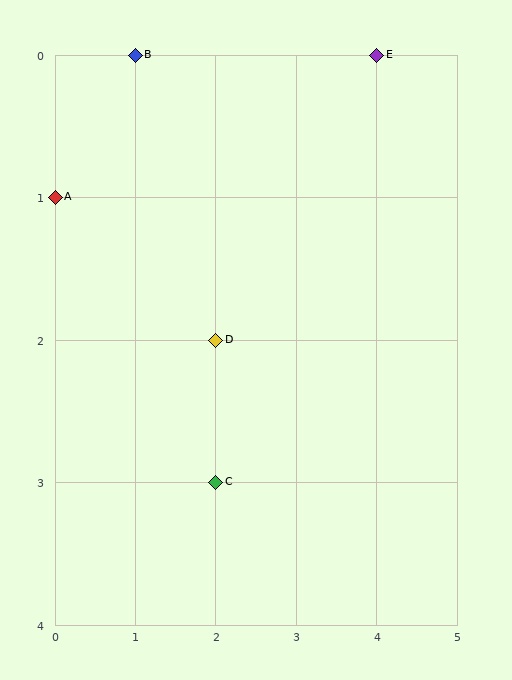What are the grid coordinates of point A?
Point A is at grid coordinates (0, 1).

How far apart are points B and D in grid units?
Points B and D are 1 column and 2 rows apart (about 2.2 grid units diagonally).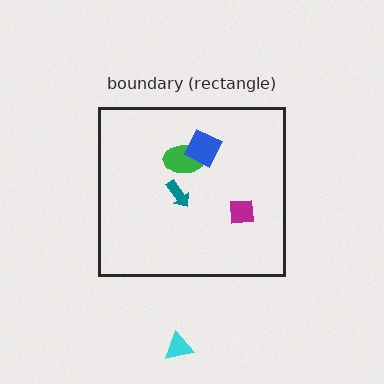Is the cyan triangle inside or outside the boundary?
Outside.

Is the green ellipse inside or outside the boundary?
Inside.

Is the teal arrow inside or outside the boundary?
Inside.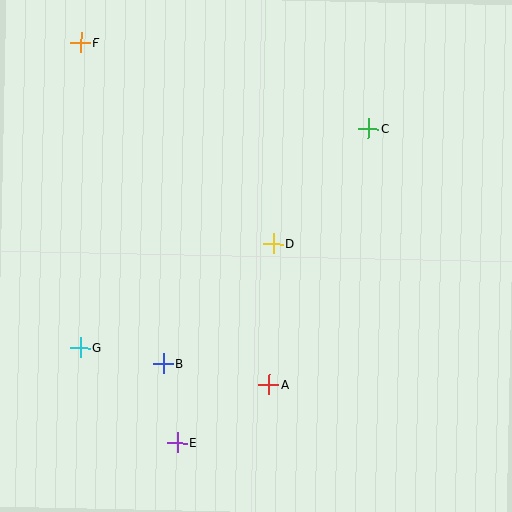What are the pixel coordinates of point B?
Point B is at (163, 364).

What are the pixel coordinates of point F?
Point F is at (81, 43).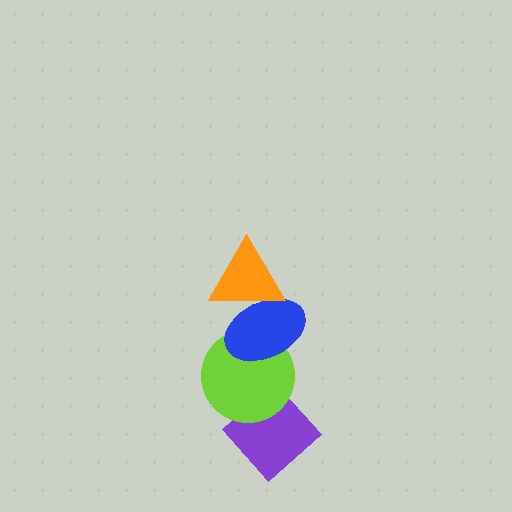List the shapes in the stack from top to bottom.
From top to bottom: the orange triangle, the blue ellipse, the lime circle, the purple diamond.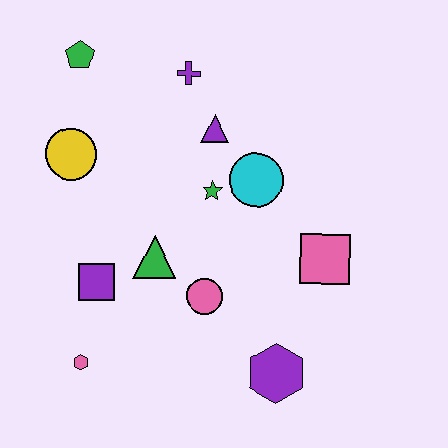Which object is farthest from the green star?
The pink hexagon is farthest from the green star.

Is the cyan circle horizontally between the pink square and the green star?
Yes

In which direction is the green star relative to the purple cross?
The green star is below the purple cross.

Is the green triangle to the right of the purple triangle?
No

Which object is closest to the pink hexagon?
The purple square is closest to the pink hexagon.